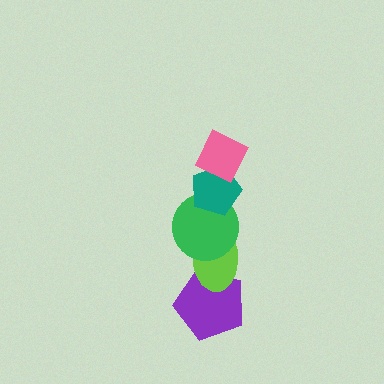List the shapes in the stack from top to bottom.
From top to bottom: the pink diamond, the teal pentagon, the green circle, the lime ellipse, the purple pentagon.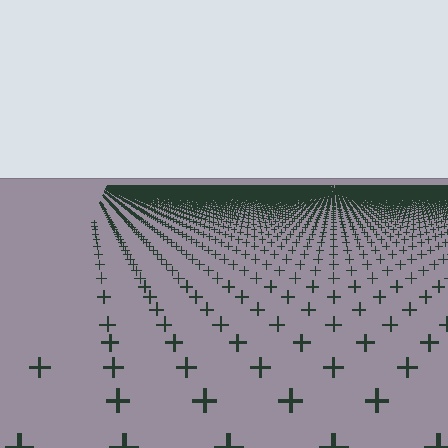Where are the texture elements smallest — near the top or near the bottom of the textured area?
Near the top.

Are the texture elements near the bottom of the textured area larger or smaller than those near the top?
Larger. Near the bottom, elements are closer to the viewer and appear at a bigger on-screen size.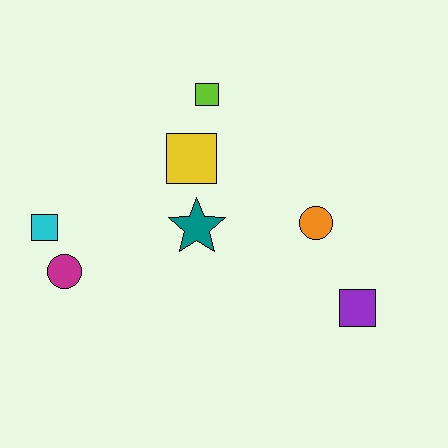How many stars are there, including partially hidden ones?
There is 1 star.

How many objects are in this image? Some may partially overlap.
There are 7 objects.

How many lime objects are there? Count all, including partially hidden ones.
There is 1 lime object.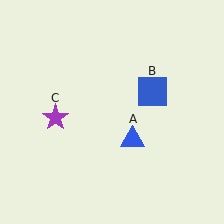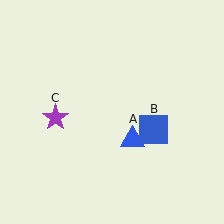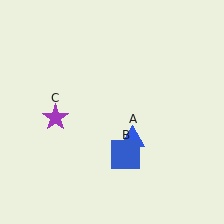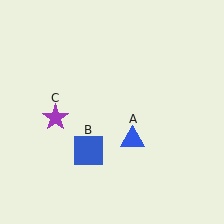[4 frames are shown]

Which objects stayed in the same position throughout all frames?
Blue triangle (object A) and purple star (object C) remained stationary.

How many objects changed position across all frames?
1 object changed position: blue square (object B).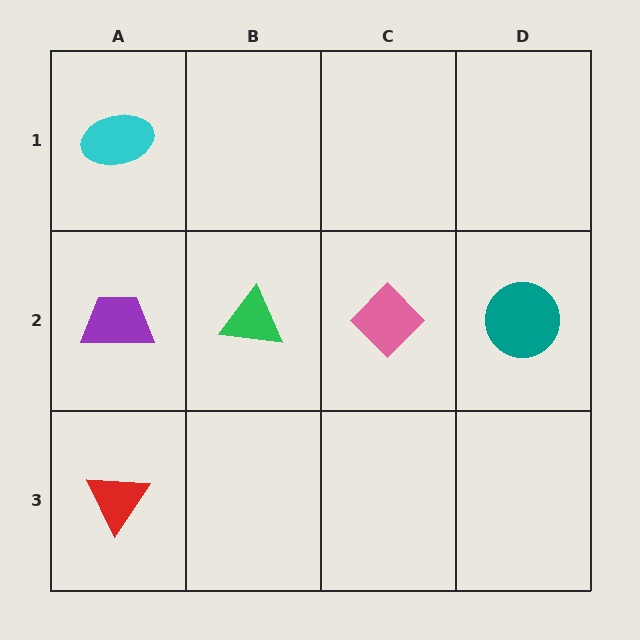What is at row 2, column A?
A purple trapezoid.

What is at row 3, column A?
A red triangle.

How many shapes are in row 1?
1 shape.